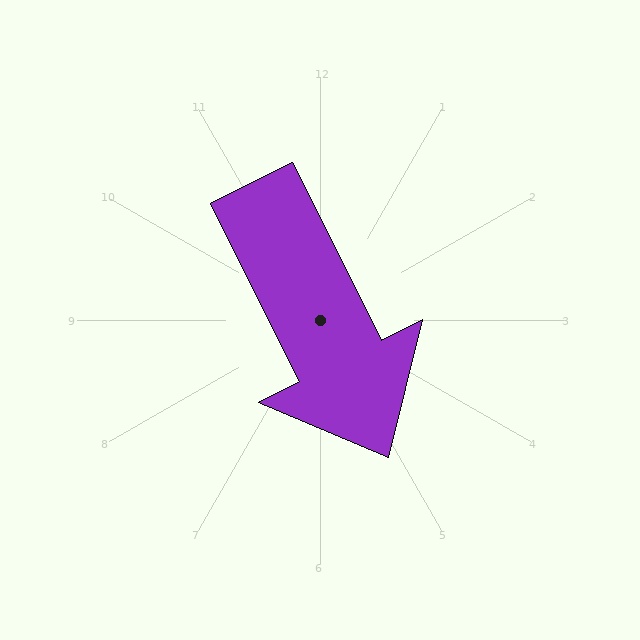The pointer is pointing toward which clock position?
Roughly 5 o'clock.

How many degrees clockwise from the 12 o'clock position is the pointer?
Approximately 153 degrees.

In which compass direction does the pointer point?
Southeast.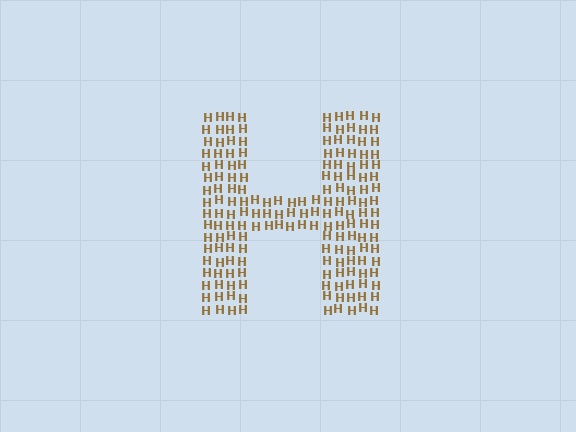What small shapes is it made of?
It is made of small letter H's.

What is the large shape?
The large shape is the letter H.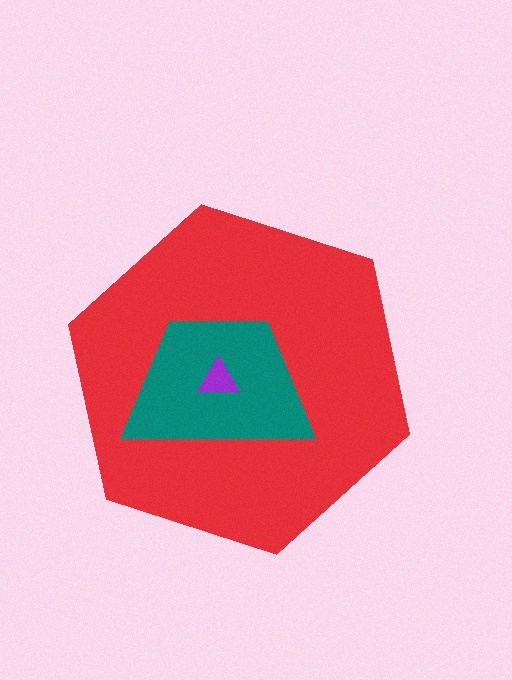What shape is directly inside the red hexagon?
The teal trapezoid.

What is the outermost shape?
The red hexagon.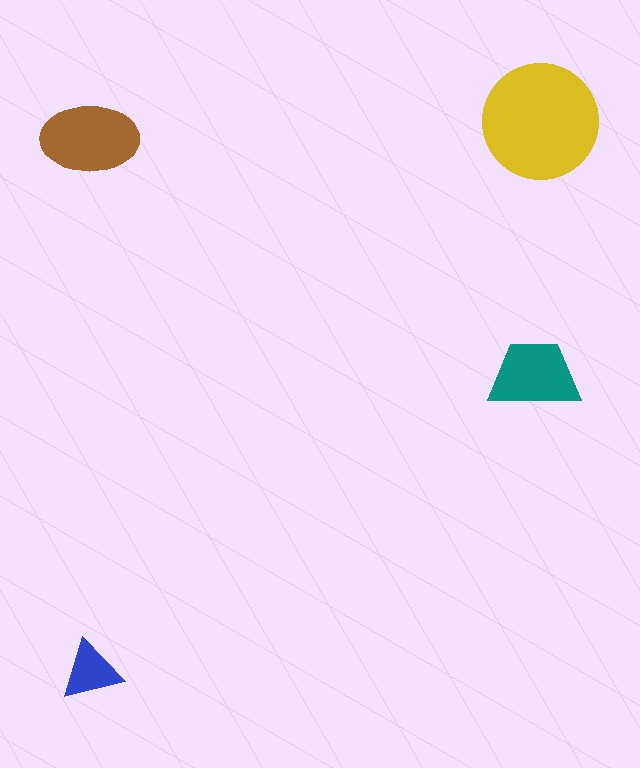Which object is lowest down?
The blue triangle is bottommost.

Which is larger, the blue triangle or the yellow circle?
The yellow circle.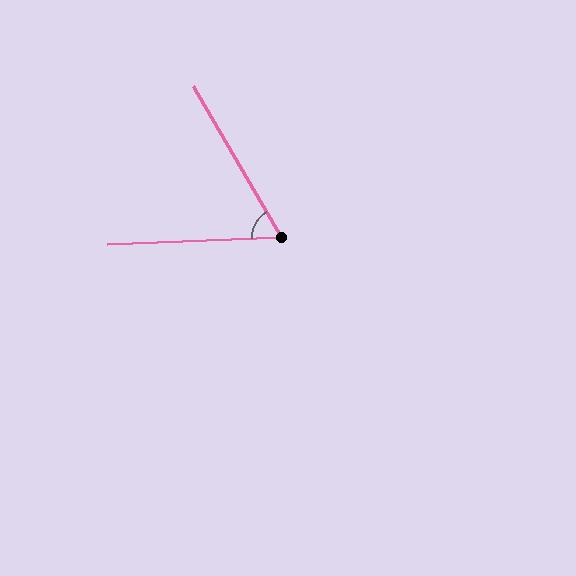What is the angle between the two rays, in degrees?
Approximately 62 degrees.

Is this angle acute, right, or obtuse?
It is acute.